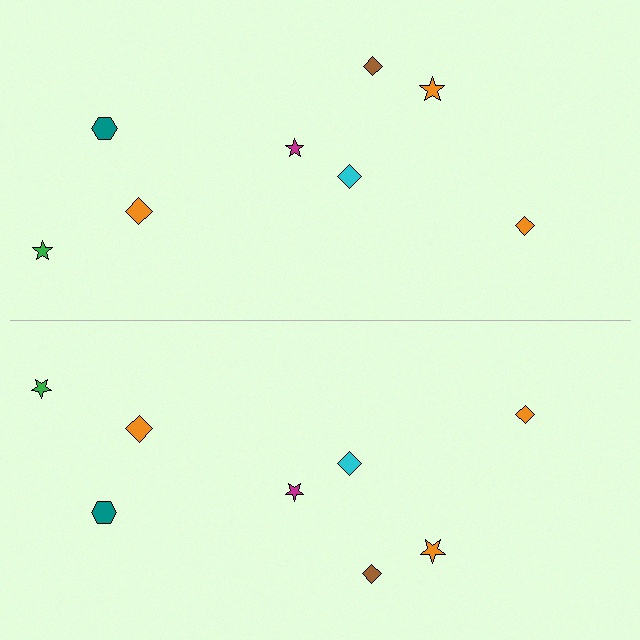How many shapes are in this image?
There are 16 shapes in this image.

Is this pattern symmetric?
Yes, this pattern has bilateral (reflection) symmetry.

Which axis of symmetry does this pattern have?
The pattern has a horizontal axis of symmetry running through the center of the image.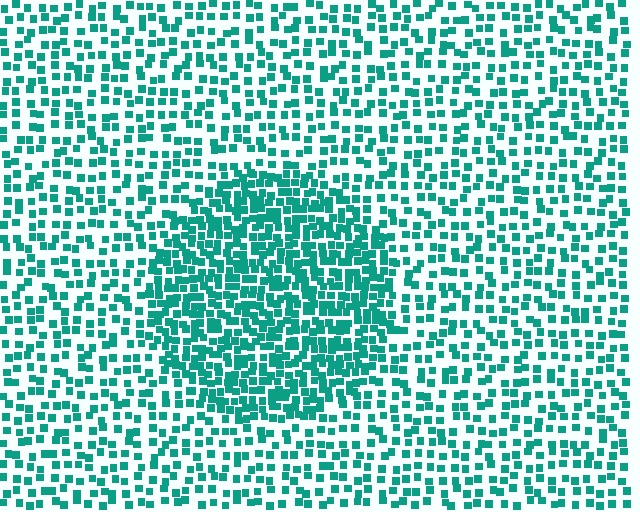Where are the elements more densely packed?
The elements are more densely packed inside the circle boundary.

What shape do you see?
I see a circle.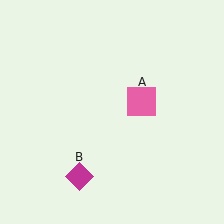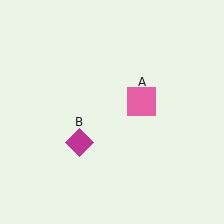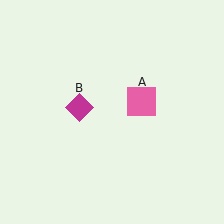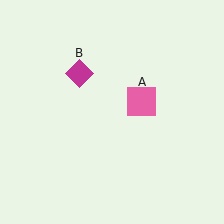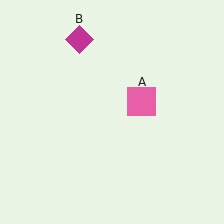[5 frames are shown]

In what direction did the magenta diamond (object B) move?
The magenta diamond (object B) moved up.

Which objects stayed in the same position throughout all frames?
Pink square (object A) remained stationary.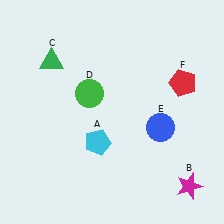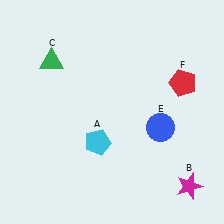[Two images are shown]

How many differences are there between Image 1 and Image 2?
There is 1 difference between the two images.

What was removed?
The green circle (D) was removed in Image 2.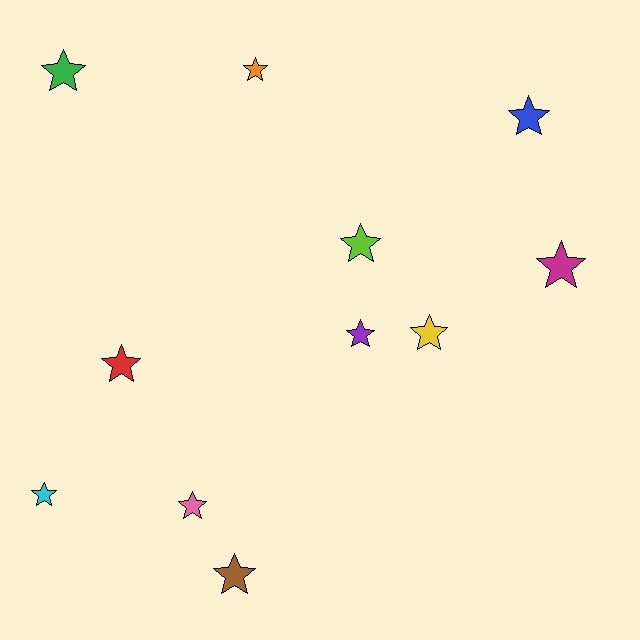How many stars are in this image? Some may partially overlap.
There are 11 stars.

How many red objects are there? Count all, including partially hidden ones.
There is 1 red object.